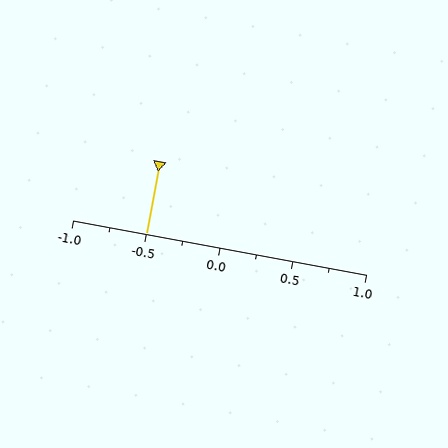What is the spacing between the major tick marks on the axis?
The major ticks are spaced 0.5 apart.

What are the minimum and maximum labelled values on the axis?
The axis runs from -1.0 to 1.0.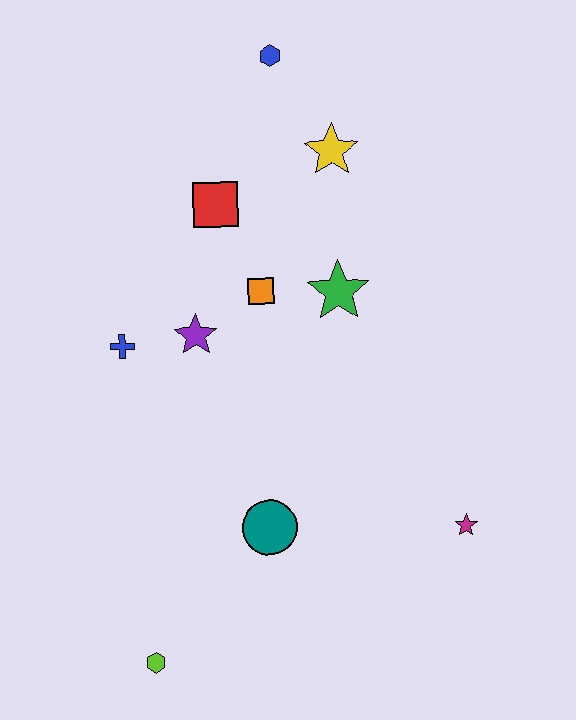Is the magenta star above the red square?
No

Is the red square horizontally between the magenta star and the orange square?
No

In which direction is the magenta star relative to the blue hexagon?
The magenta star is below the blue hexagon.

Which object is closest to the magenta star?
The teal circle is closest to the magenta star.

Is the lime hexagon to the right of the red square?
No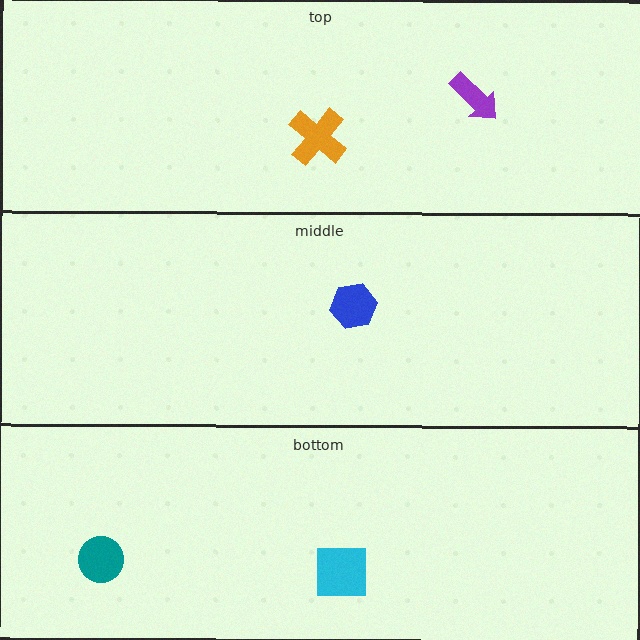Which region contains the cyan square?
The bottom region.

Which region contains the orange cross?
The top region.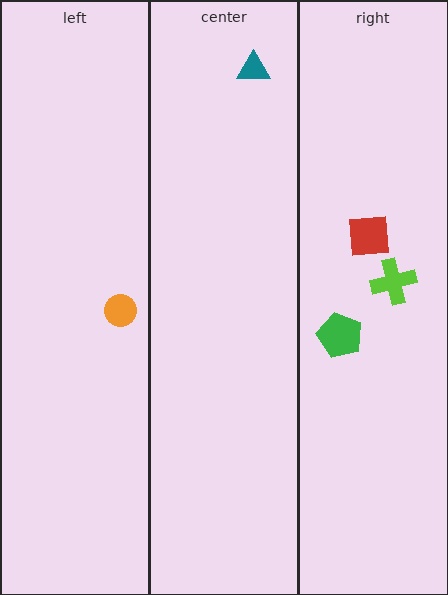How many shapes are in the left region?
1.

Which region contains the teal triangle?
The center region.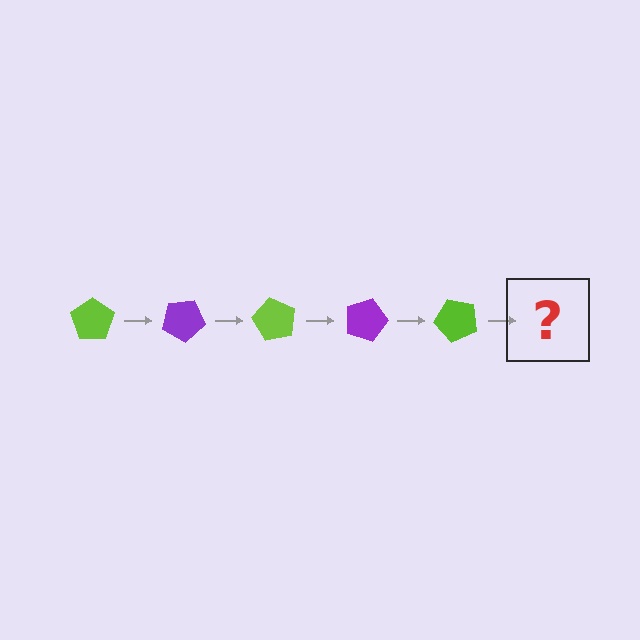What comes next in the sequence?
The next element should be a purple pentagon, rotated 150 degrees from the start.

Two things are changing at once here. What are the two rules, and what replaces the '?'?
The two rules are that it rotates 30 degrees each step and the color cycles through lime and purple. The '?' should be a purple pentagon, rotated 150 degrees from the start.